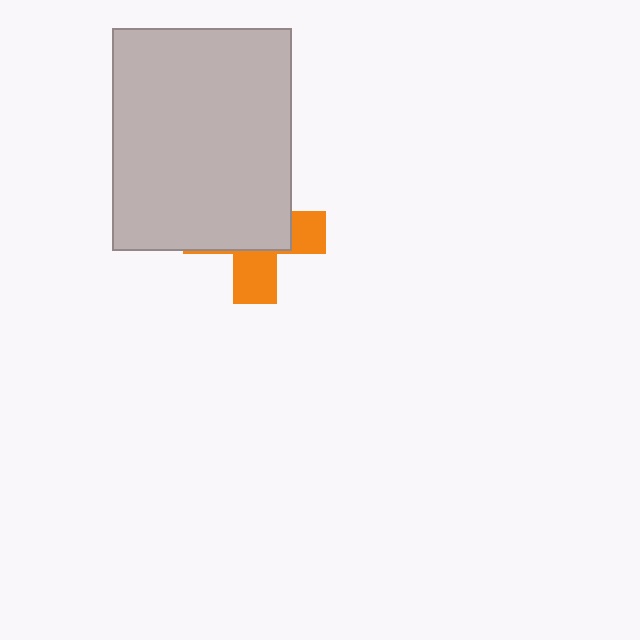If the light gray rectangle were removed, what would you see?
You would see the complete orange cross.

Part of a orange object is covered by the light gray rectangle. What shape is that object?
It is a cross.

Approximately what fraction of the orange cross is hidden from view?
Roughly 63% of the orange cross is hidden behind the light gray rectangle.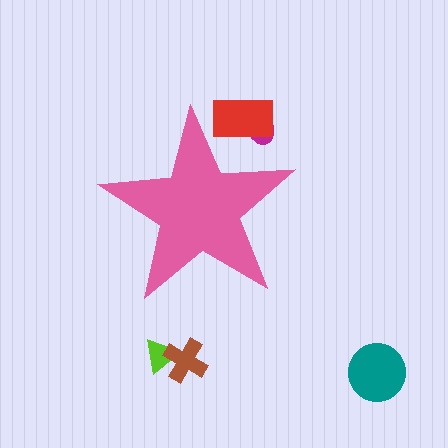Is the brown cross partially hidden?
No, the brown cross is fully visible.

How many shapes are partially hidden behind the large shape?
2 shapes are partially hidden.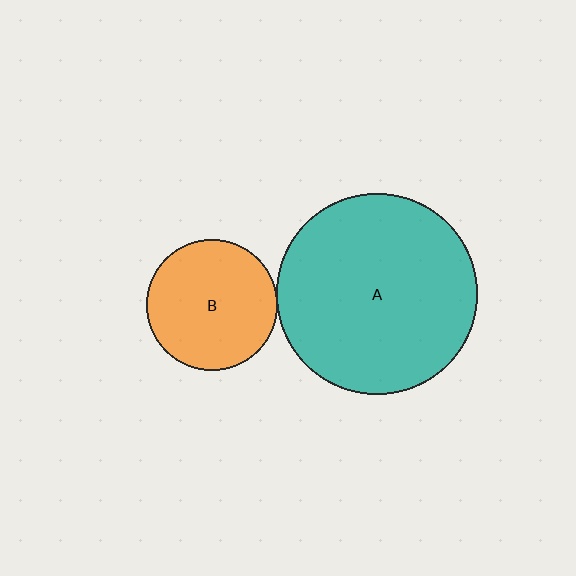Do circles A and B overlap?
Yes.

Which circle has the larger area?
Circle A (teal).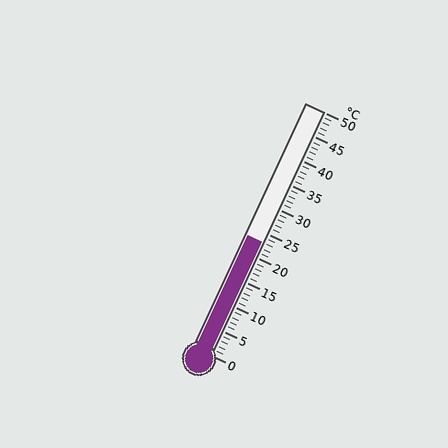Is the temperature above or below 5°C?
The temperature is above 5°C.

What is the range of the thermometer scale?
The thermometer scale ranges from 0°C to 50°C.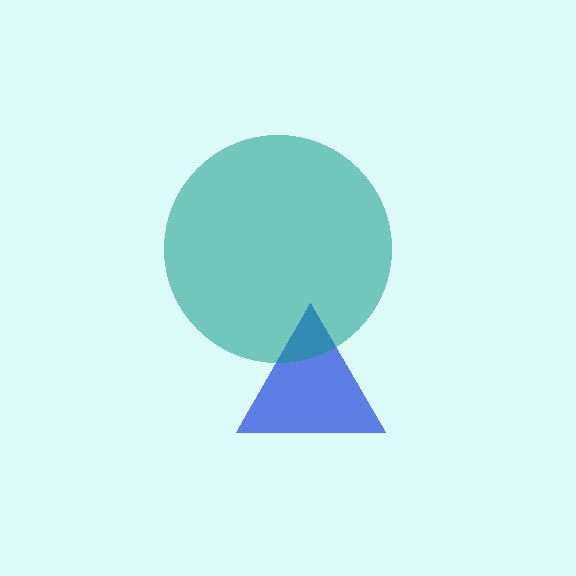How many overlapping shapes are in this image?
There are 2 overlapping shapes in the image.